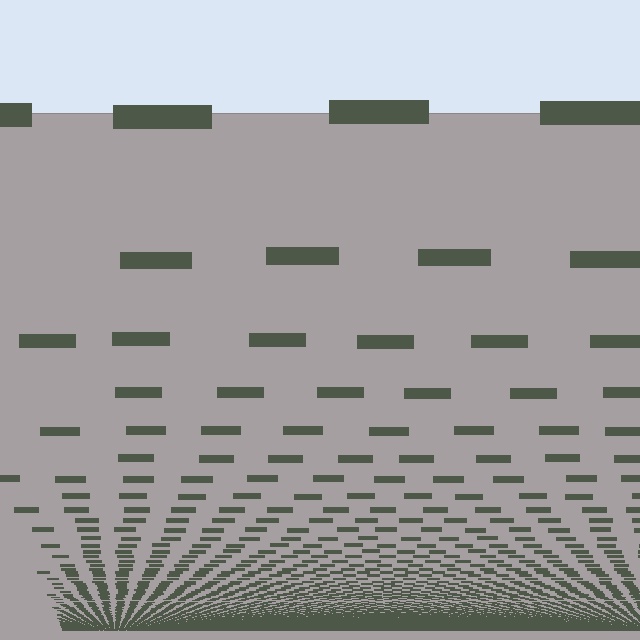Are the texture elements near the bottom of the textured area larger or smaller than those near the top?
Smaller. The gradient is inverted — elements near the bottom are smaller and denser.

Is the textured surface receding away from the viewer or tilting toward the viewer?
The surface appears to tilt toward the viewer. Texture elements get larger and sparser toward the top.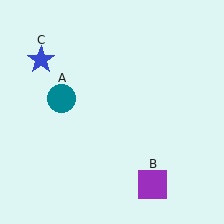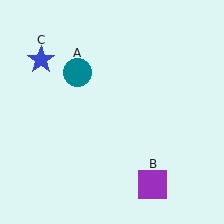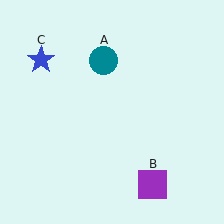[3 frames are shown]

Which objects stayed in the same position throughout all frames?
Purple square (object B) and blue star (object C) remained stationary.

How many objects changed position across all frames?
1 object changed position: teal circle (object A).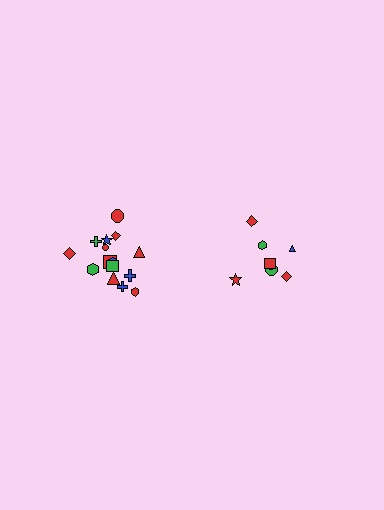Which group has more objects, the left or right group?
The left group.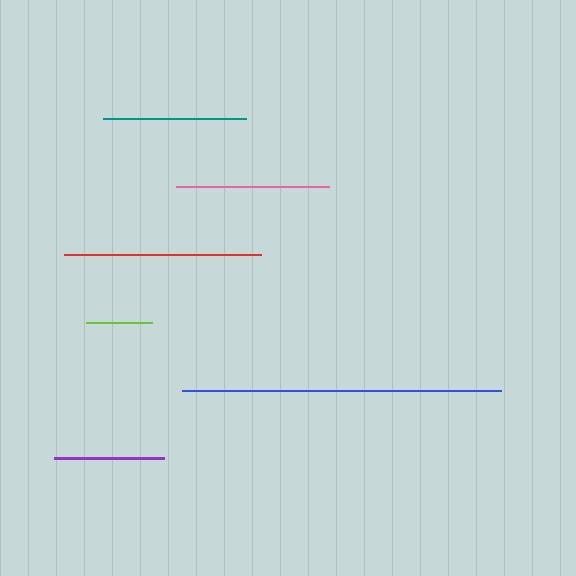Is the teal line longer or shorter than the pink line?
The pink line is longer than the teal line.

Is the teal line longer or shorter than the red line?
The red line is longer than the teal line.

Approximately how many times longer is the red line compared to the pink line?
The red line is approximately 1.3 times the length of the pink line.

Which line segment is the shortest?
The lime line is the shortest at approximately 66 pixels.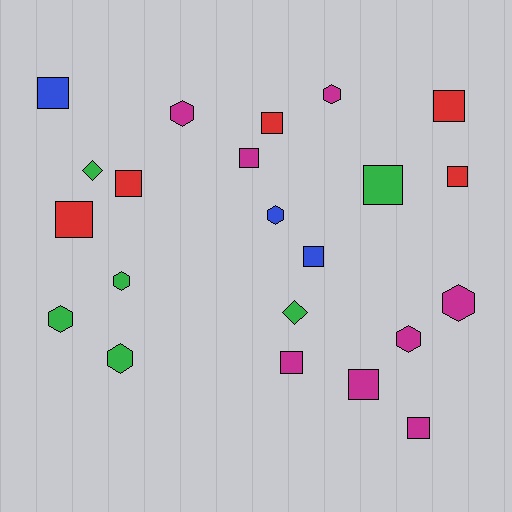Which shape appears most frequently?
Square, with 12 objects.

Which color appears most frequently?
Magenta, with 8 objects.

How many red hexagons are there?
There are no red hexagons.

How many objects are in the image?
There are 22 objects.